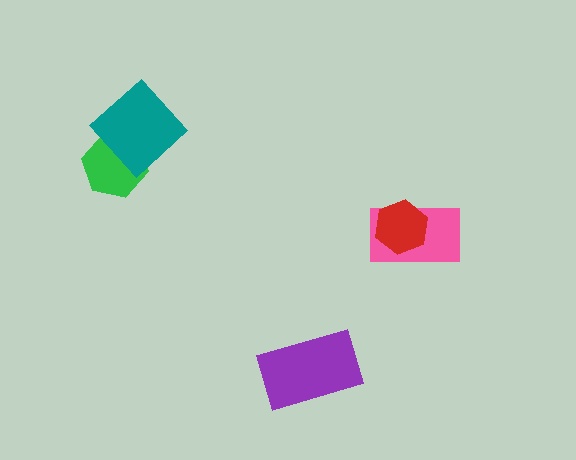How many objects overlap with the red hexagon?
1 object overlaps with the red hexagon.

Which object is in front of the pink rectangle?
The red hexagon is in front of the pink rectangle.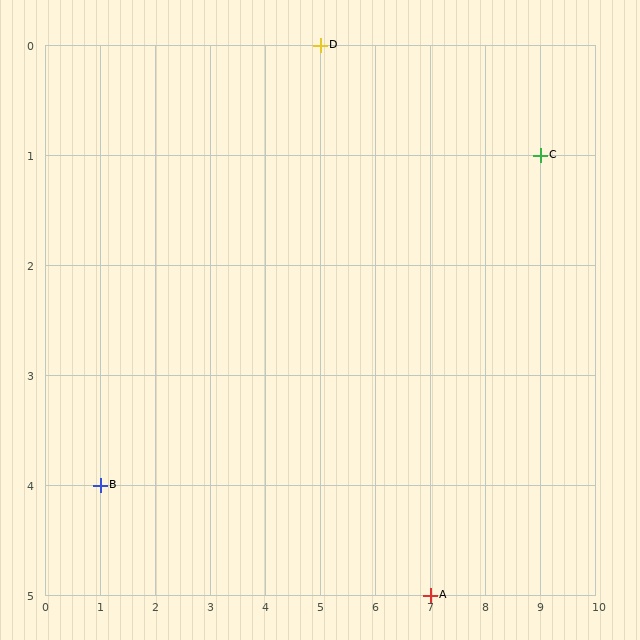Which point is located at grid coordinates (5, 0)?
Point D is at (5, 0).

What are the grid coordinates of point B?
Point B is at grid coordinates (1, 4).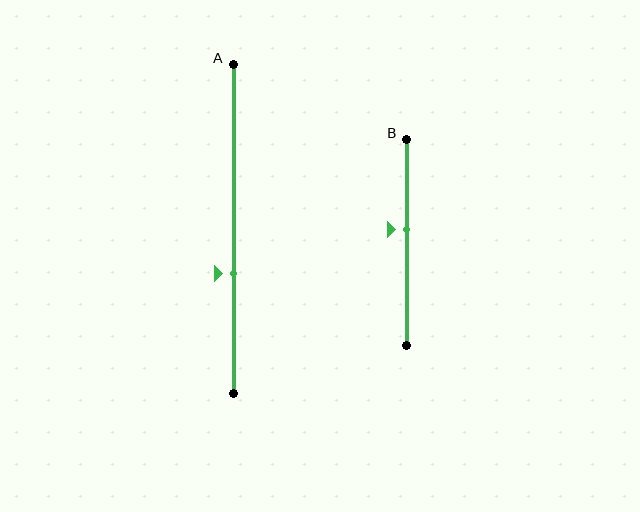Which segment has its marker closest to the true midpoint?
Segment B has its marker closest to the true midpoint.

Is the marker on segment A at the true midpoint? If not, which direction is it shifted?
No, the marker on segment A is shifted downward by about 13% of the segment length.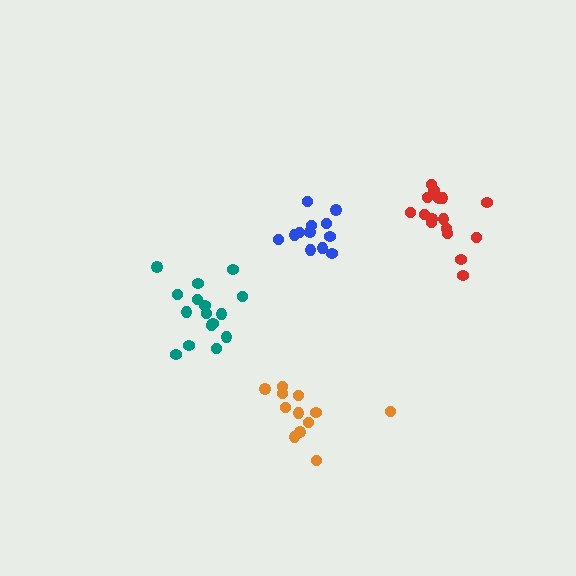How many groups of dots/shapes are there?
There are 4 groups.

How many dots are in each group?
Group 1: 12 dots, Group 2: 12 dots, Group 3: 16 dots, Group 4: 16 dots (56 total).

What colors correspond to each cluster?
The clusters are colored: blue, orange, red, teal.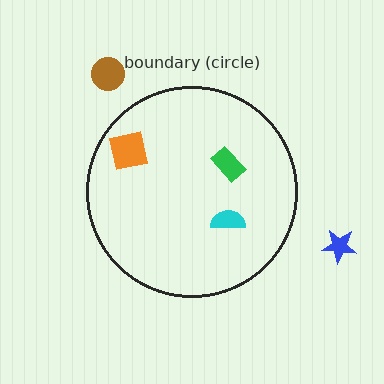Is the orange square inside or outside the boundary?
Inside.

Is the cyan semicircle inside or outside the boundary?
Inside.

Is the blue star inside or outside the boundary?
Outside.